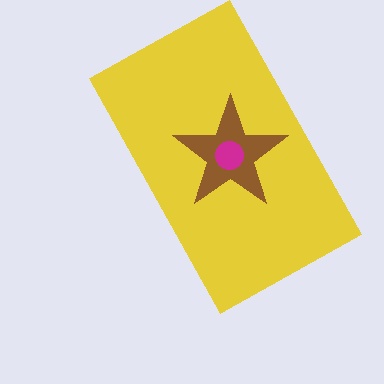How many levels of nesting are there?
3.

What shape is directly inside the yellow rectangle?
The brown star.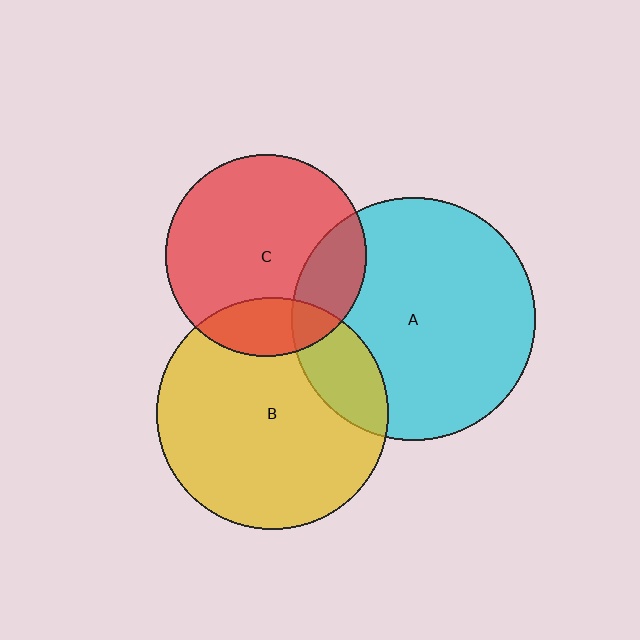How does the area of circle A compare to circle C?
Approximately 1.5 times.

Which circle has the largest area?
Circle A (cyan).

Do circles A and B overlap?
Yes.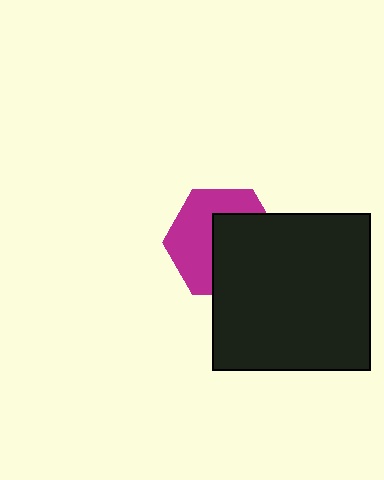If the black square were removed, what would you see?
You would see the complete magenta hexagon.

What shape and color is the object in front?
The object in front is a black square.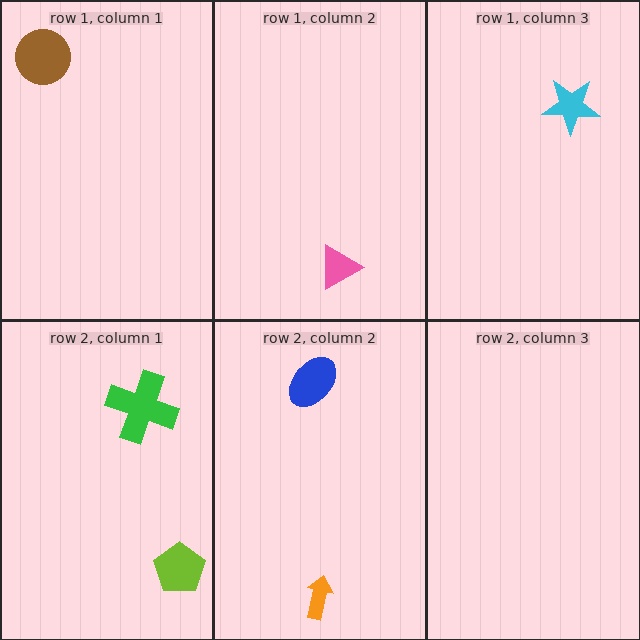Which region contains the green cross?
The row 2, column 1 region.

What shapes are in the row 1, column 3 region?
The cyan star.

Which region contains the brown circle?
The row 1, column 1 region.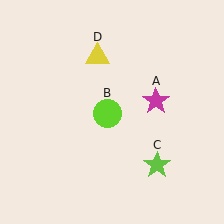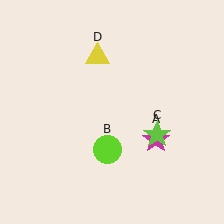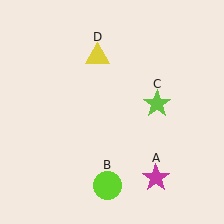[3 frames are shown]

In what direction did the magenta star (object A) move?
The magenta star (object A) moved down.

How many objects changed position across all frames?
3 objects changed position: magenta star (object A), lime circle (object B), lime star (object C).